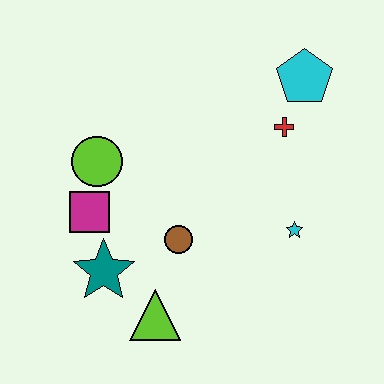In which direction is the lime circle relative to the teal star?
The lime circle is above the teal star.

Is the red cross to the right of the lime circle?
Yes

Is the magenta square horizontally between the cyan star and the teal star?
No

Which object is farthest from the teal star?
The cyan pentagon is farthest from the teal star.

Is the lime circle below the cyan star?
No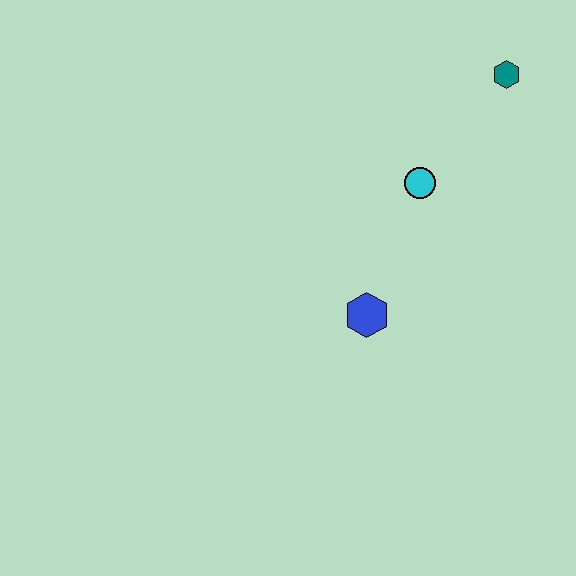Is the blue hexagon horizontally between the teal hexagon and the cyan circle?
No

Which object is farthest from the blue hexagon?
The teal hexagon is farthest from the blue hexagon.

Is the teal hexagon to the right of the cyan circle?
Yes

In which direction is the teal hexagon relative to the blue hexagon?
The teal hexagon is above the blue hexagon.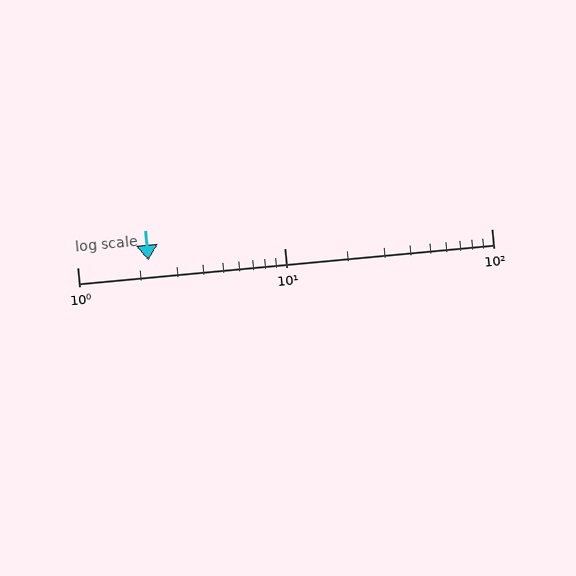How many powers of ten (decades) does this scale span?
The scale spans 2 decades, from 1 to 100.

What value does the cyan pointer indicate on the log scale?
The pointer indicates approximately 2.2.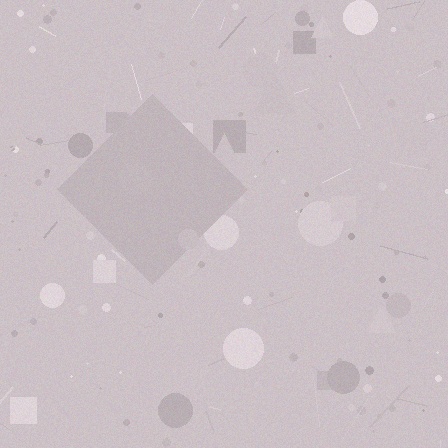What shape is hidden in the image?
A diamond is hidden in the image.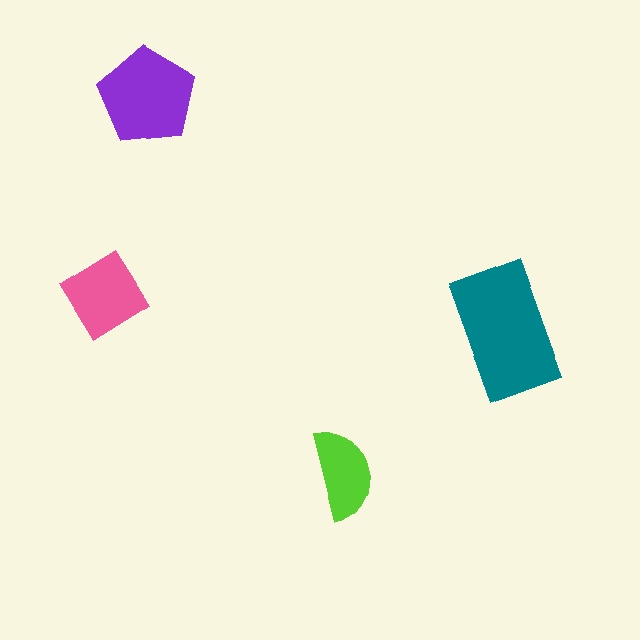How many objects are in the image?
There are 4 objects in the image.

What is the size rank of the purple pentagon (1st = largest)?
2nd.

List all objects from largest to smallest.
The teal rectangle, the purple pentagon, the pink diamond, the lime semicircle.